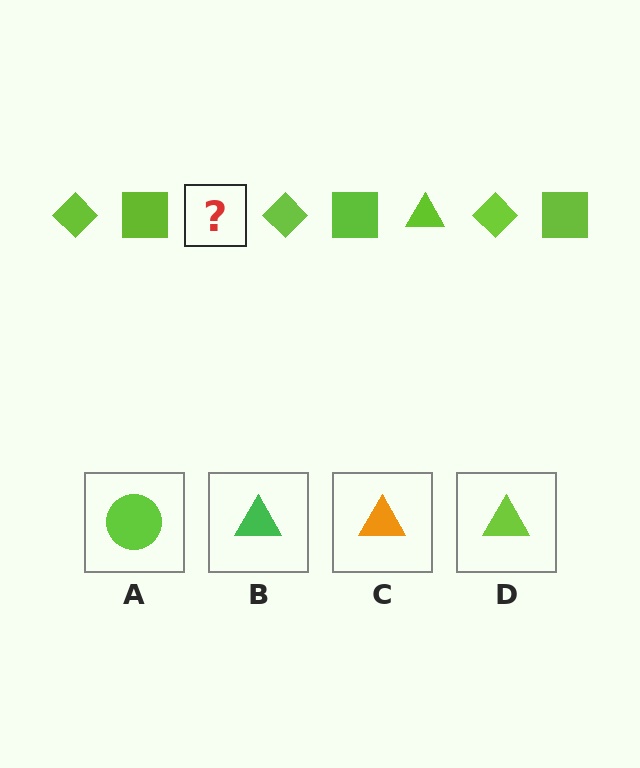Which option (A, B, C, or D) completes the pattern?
D.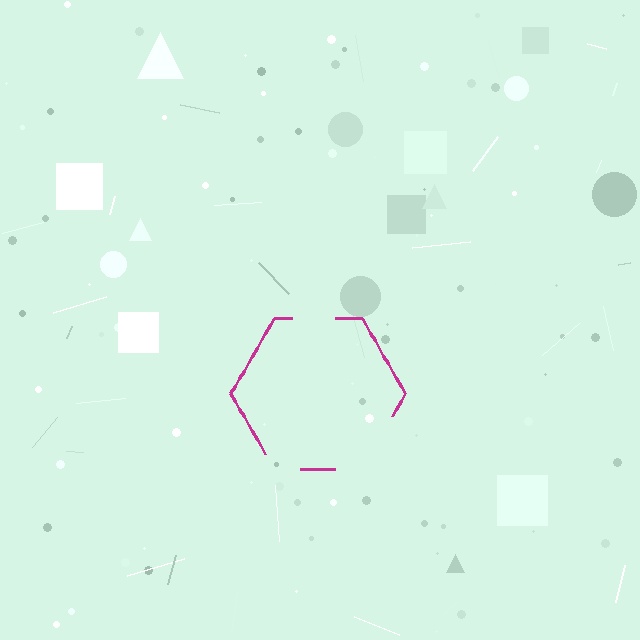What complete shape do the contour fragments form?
The contour fragments form a hexagon.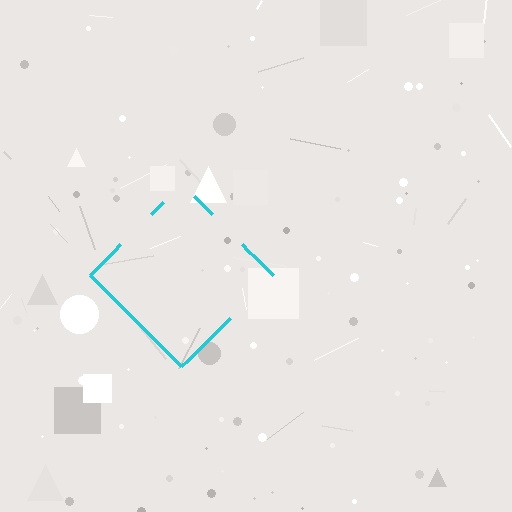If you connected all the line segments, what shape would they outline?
They would outline a diamond.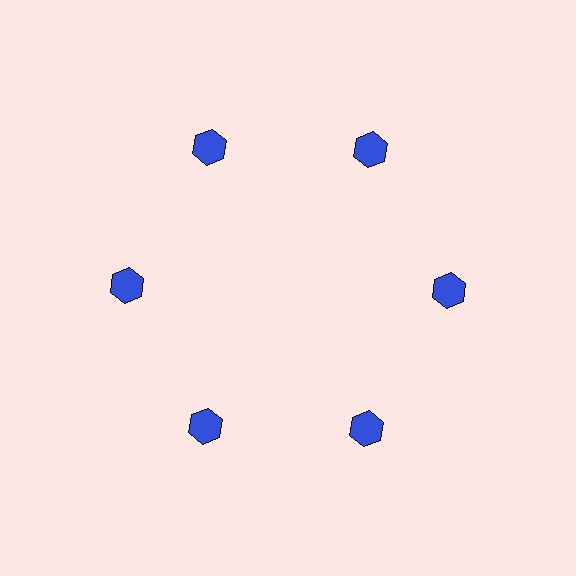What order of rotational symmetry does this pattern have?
This pattern has 6-fold rotational symmetry.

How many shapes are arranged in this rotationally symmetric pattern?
There are 6 shapes, arranged in 6 groups of 1.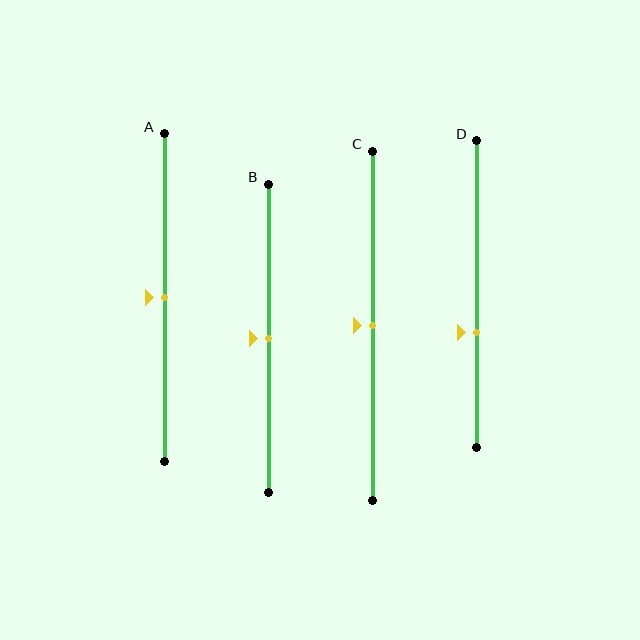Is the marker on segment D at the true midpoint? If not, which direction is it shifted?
No, the marker on segment D is shifted downward by about 13% of the segment length.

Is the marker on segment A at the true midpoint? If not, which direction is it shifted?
Yes, the marker on segment A is at the true midpoint.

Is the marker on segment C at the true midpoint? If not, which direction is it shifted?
Yes, the marker on segment C is at the true midpoint.